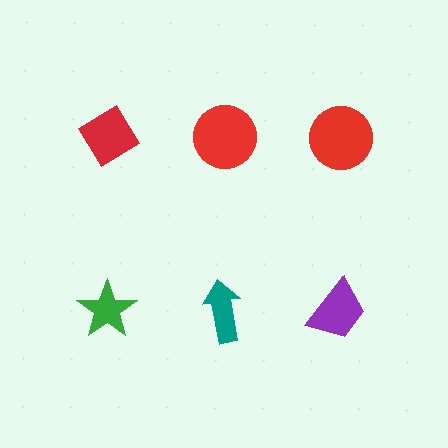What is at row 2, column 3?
A purple trapezoid.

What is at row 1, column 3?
A red circle.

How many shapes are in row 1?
3 shapes.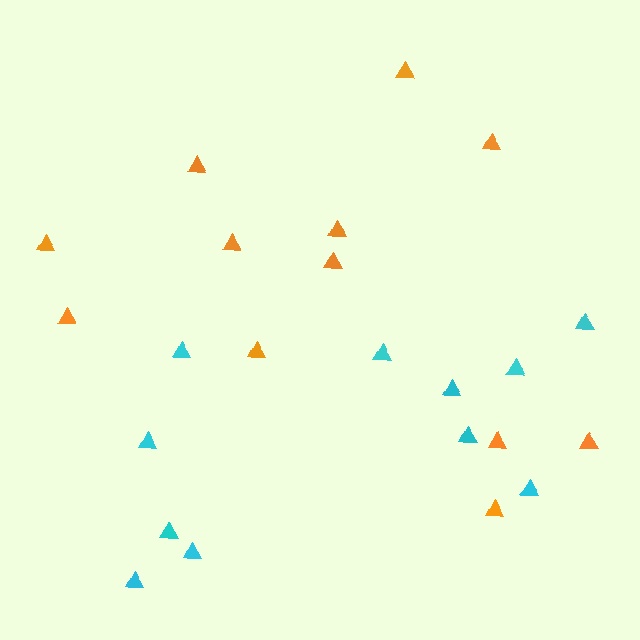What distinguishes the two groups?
There are 2 groups: one group of orange triangles (12) and one group of cyan triangles (11).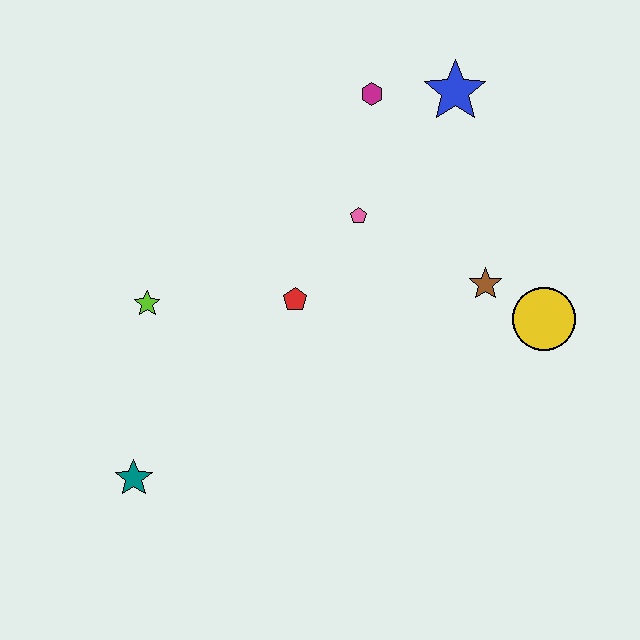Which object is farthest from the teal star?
The blue star is farthest from the teal star.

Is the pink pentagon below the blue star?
Yes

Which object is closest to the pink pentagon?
The red pentagon is closest to the pink pentagon.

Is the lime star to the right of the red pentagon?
No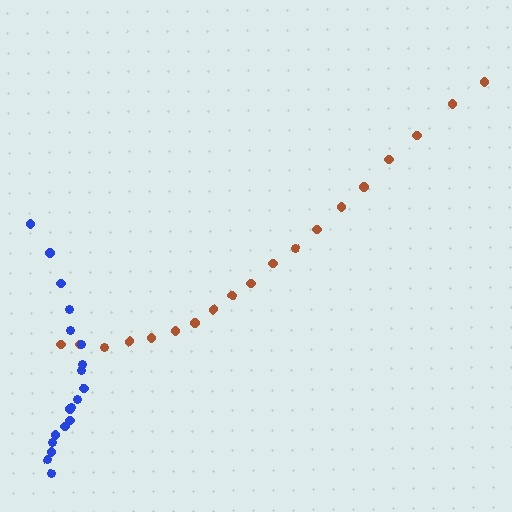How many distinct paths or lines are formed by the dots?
There are 2 distinct paths.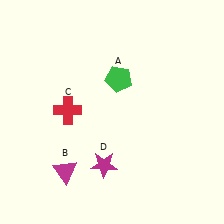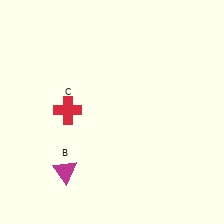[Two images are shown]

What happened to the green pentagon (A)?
The green pentagon (A) was removed in Image 2. It was in the top-right area of Image 1.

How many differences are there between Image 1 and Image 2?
There are 2 differences between the two images.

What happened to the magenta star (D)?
The magenta star (D) was removed in Image 2. It was in the bottom-left area of Image 1.